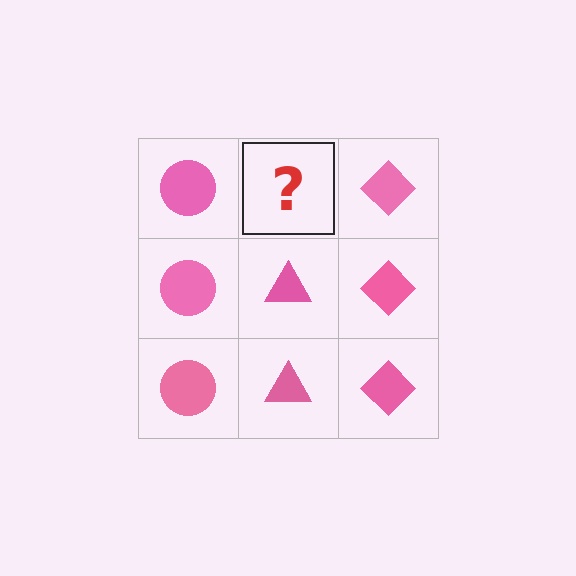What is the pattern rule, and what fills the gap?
The rule is that each column has a consistent shape. The gap should be filled with a pink triangle.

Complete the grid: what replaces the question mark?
The question mark should be replaced with a pink triangle.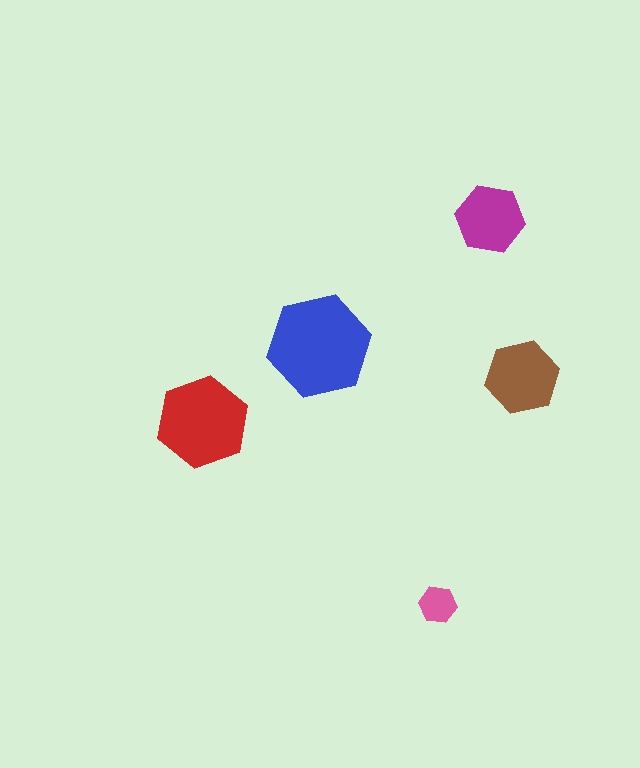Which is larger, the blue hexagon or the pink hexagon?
The blue one.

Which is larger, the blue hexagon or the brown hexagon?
The blue one.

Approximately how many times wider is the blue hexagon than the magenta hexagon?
About 1.5 times wider.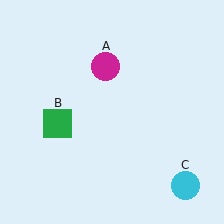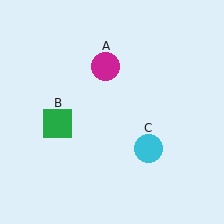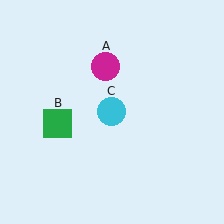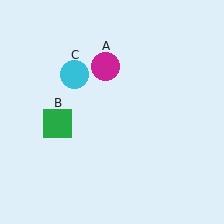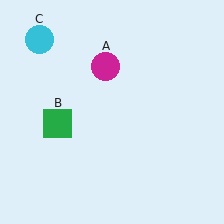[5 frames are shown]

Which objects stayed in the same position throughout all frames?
Magenta circle (object A) and green square (object B) remained stationary.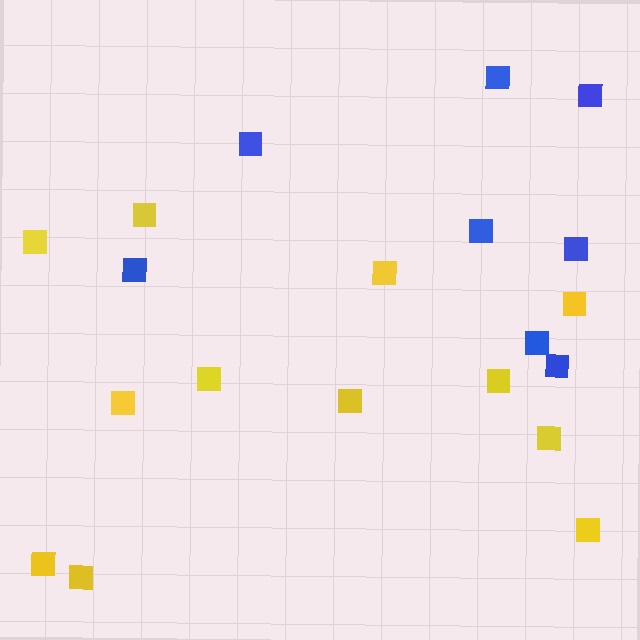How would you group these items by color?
There are 2 groups: one group of yellow squares (12) and one group of blue squares (8).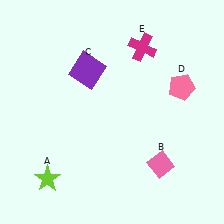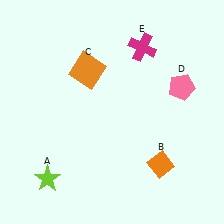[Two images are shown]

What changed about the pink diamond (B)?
In Image 1, B is pink. In Image 2, it changed to orange.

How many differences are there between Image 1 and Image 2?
There are 2 differences between the two images.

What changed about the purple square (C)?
In Image 1, C is purple. In Image 2, it changed to orange.